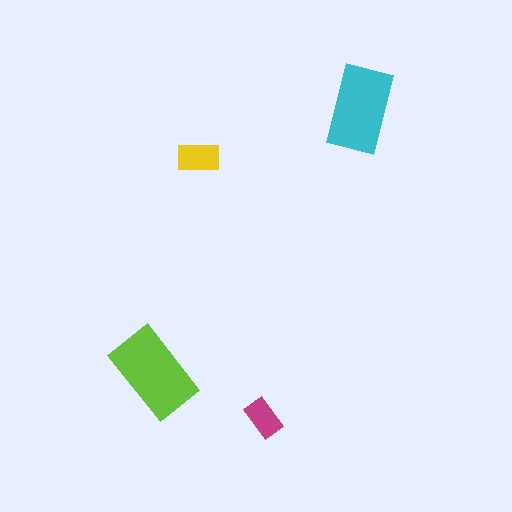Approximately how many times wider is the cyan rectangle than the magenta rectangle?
About 2 times wider.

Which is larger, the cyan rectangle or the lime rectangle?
The lime one.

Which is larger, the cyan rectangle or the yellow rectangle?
The cyan one.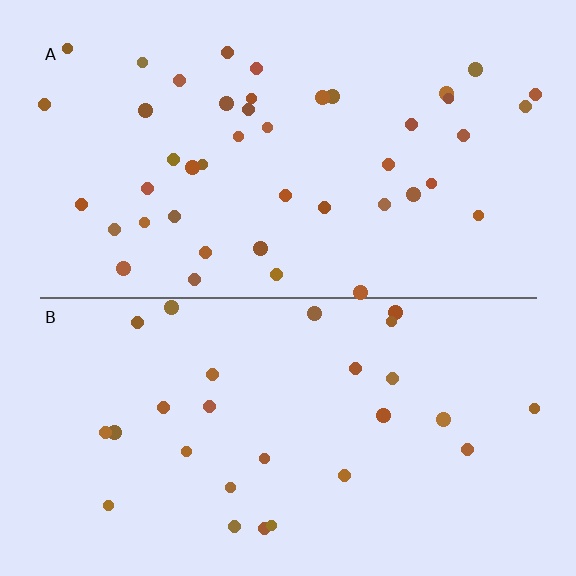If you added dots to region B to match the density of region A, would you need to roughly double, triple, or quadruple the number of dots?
Approximately double.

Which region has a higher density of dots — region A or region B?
A (the top).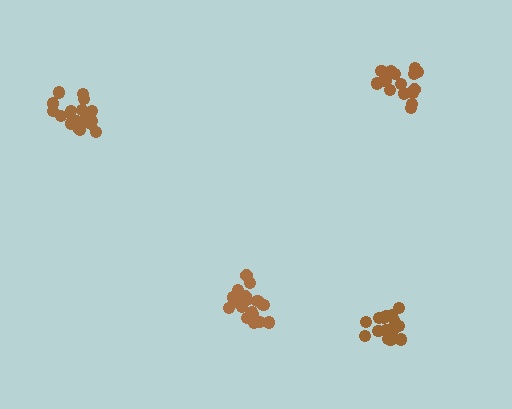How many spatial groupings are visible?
There are 4 spatial groupings.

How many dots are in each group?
Group 1: 16 dots, Group 2: 20 dots, Group 3: 19 dots, Group 4: 19 dots (74 total).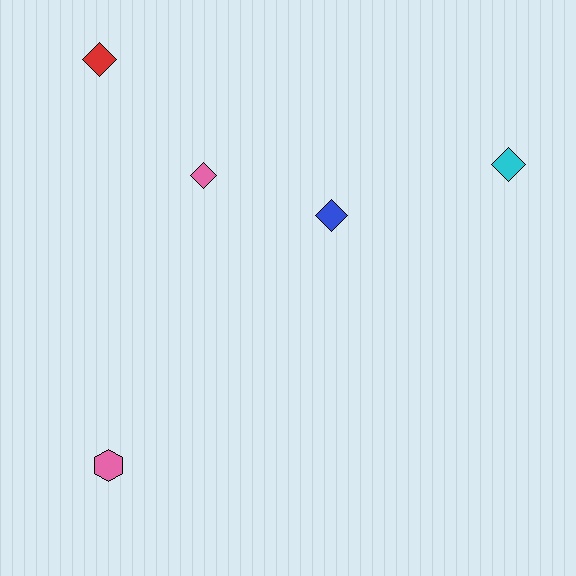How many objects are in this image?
There are 5 objects.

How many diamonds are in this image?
There are 4 diamonds.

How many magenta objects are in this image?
There are no magenta objects.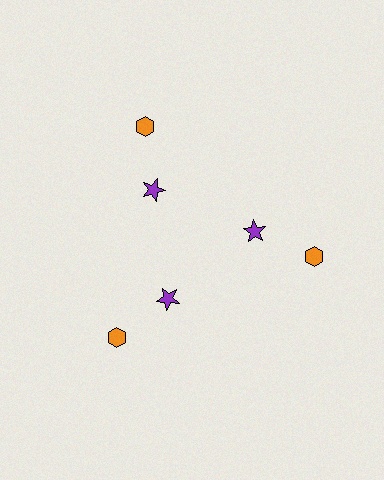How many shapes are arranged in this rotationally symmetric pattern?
There are 6 shapes, arranged in 3 groups of 2.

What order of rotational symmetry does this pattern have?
This pattern has 3-fold rotational symmetry.